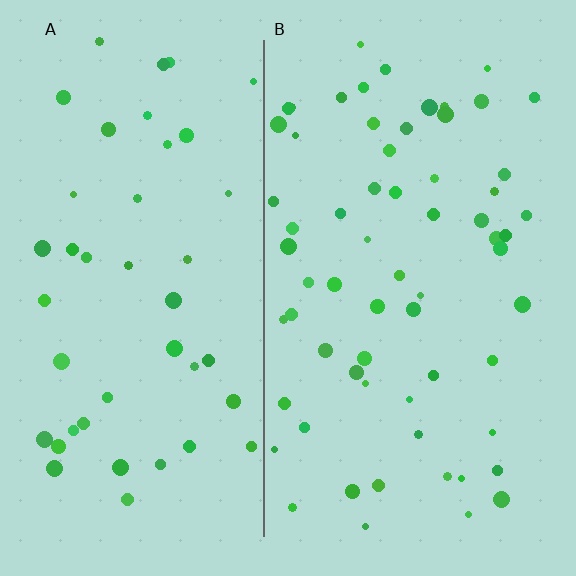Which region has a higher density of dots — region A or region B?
B (the right).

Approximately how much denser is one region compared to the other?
Approximately 1.5× — region B over region A.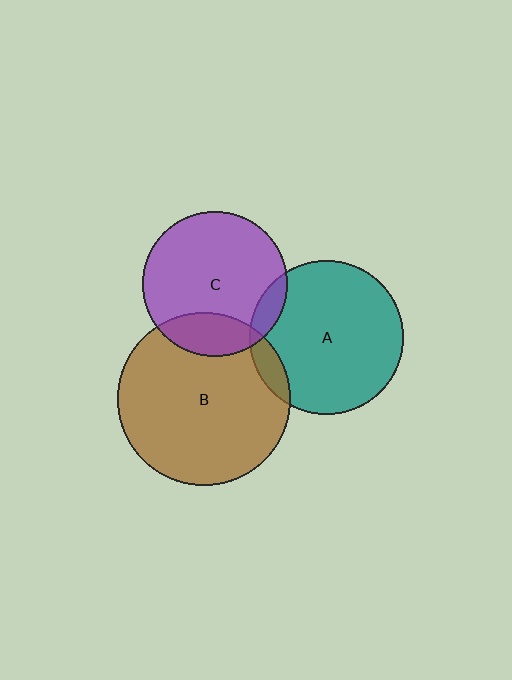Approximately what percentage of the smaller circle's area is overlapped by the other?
Approximately 20%.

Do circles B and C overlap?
Yes.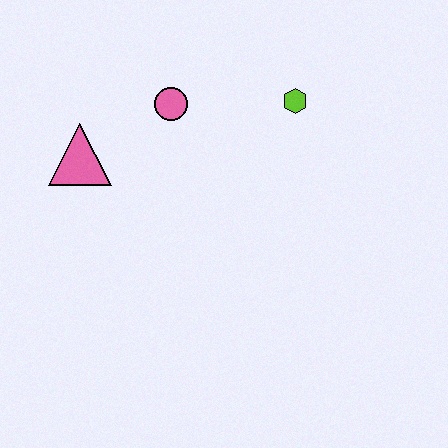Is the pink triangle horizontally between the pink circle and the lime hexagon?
No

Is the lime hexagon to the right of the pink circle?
Yes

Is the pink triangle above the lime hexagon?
No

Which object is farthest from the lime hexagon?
The pink triangle is farthest from the lime hexagon.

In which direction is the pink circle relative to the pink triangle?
The pink circle is to the right of the pink triangle.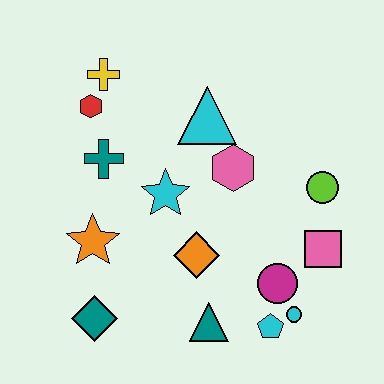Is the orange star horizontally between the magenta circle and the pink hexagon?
No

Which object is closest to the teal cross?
The red hexagon is closest to the teal cross.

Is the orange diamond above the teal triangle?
Yes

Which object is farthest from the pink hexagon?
The teal diamond is farthest from the pink hexagon.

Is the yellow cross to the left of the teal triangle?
Yes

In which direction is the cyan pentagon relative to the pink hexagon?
The cyan pentagon is below the pink hexagon.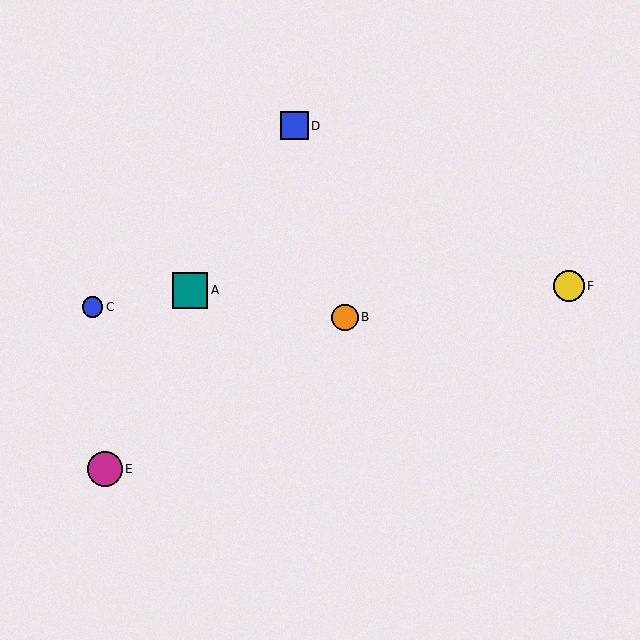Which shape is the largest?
The teal square (labeled A) is the largest.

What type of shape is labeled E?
Shape E is a magenta circle.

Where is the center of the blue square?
The center of the blue square is at (295, 126).